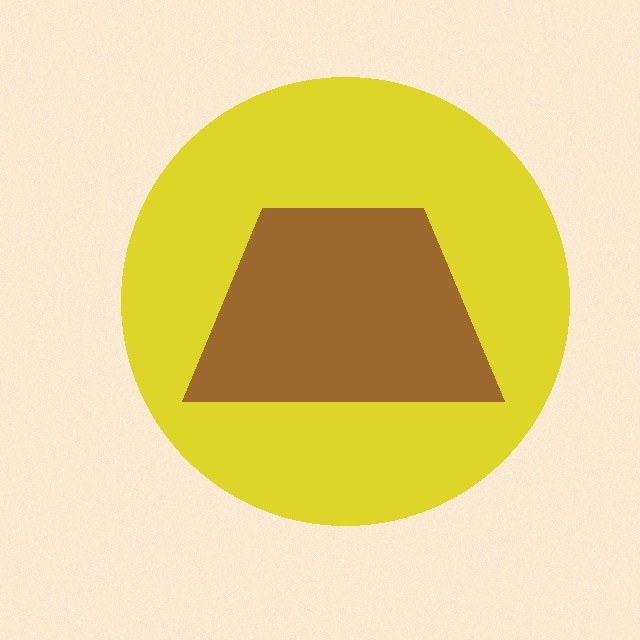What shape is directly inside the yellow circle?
The brown trapezoid.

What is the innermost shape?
The brown trapezoid.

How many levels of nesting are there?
2.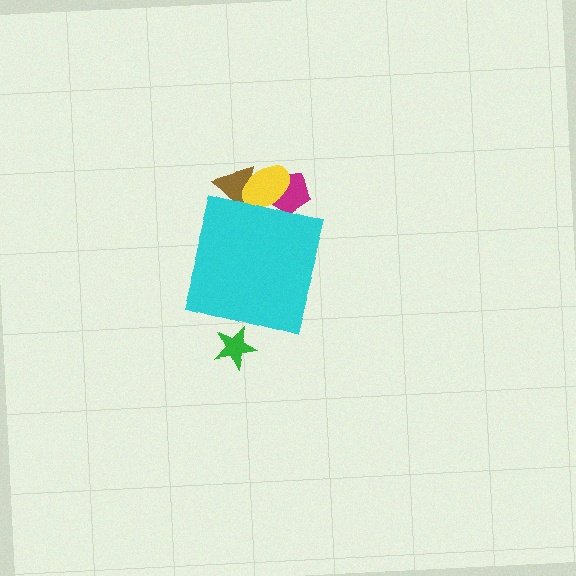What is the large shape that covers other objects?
A cyan square.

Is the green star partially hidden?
Yes, the green star is partially hidden behind the cyan square.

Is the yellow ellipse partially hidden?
Yes, the yellow ellipse is partially hidden behind the cyan square.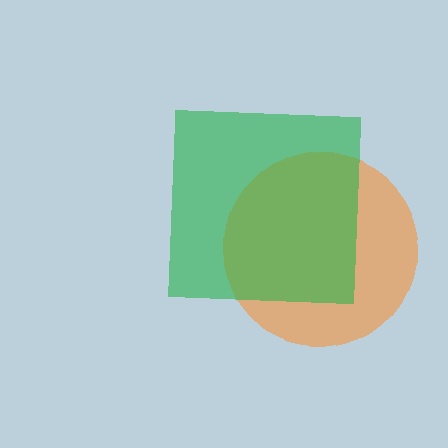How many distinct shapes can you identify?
There are 2 distinct shapes: an orange circle, a green square.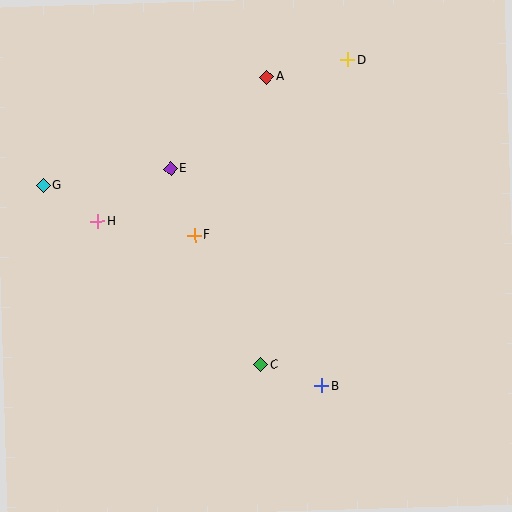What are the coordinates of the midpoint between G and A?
The midpoint between G and A is at (155, 131).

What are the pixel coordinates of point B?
Point B is at (322, 386).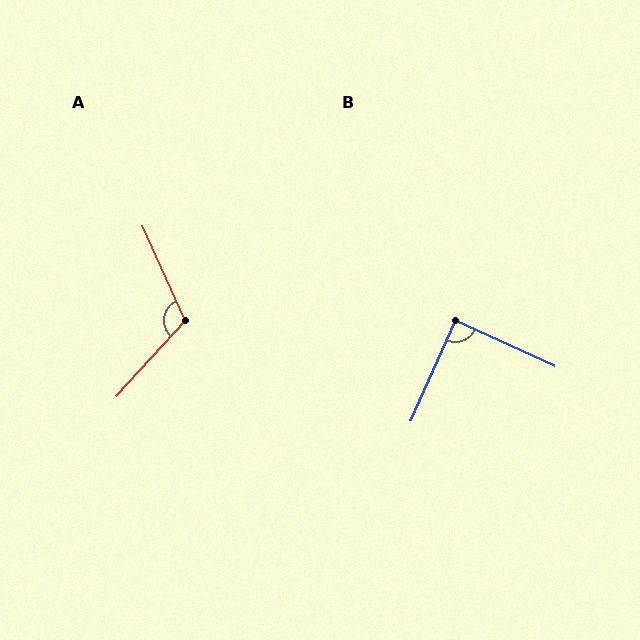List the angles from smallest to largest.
B (89°), A (113°).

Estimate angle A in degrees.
Approximately 113 degrees.